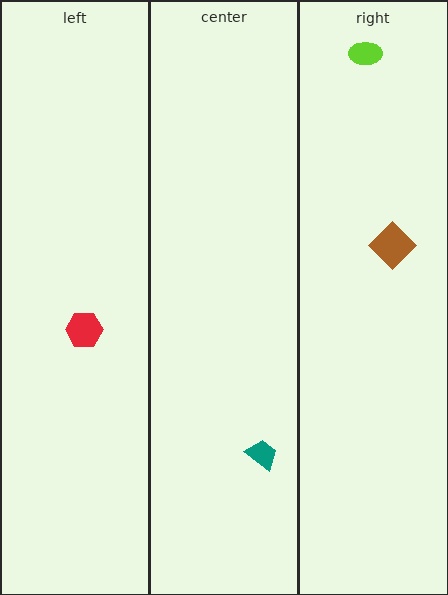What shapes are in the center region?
The teal trapezoid.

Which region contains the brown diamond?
The right region.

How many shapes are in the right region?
2.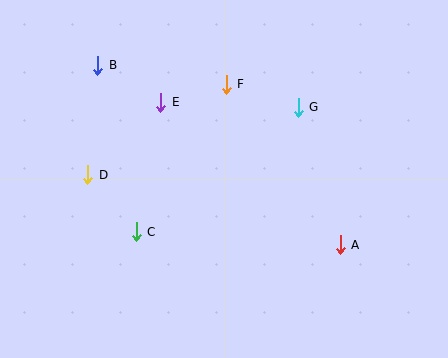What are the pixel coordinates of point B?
Point B is at (98, 65).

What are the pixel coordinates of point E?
Point E is at (161, 102).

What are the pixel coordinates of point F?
Point F is at (226, 84).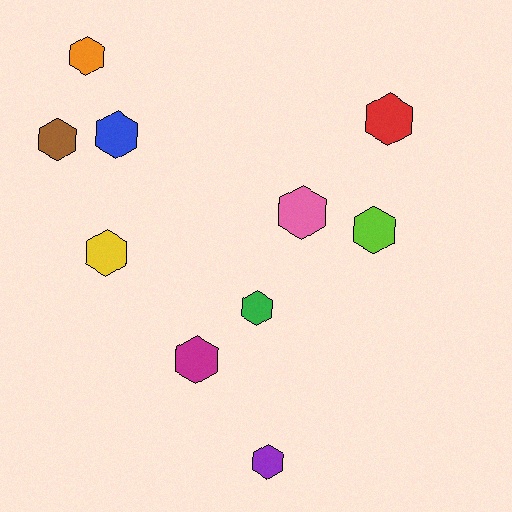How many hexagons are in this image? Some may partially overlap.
There are 10 hexagons.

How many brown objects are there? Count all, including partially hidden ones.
There is 1 brown object.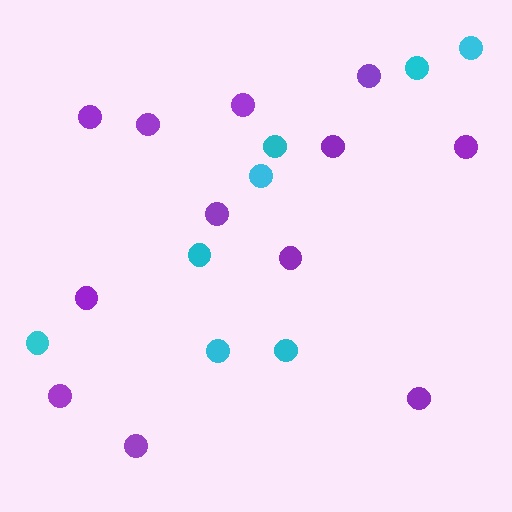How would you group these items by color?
There are 2 groups: one group of cyan circles (8) and one group of purple circles (12).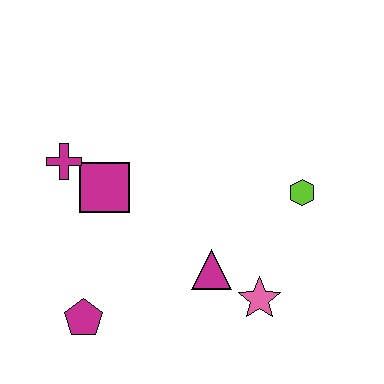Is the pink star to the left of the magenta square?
No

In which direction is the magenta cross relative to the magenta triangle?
The magenta cross is to the left of the magenta triangle.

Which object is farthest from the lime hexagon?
The magenta pentagon is farthest from the lime hexagon.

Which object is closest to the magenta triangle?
The pink star is closest to the magenta triangle.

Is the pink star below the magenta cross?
Yes